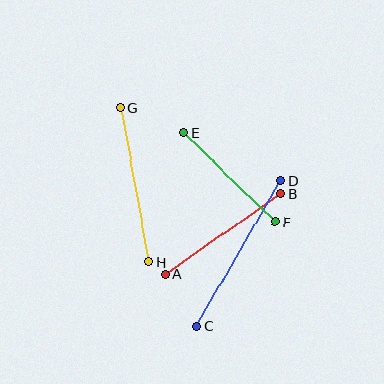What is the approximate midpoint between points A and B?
The midpoint is at approximately (223, 234) pixels.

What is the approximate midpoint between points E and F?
The midpoint is at approximately (229, 177) pixels.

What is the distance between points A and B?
The distance is approximately 141 pixels.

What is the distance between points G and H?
The distance is approximately 157 pixels.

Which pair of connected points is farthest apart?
Points C and D are farthest apart.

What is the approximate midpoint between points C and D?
The midpoint is at approximately (239, 254) pixels.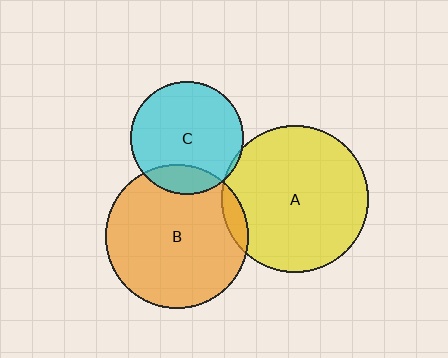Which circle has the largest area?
Circle A (yellow).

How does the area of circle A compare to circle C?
Approximately 1.7 times.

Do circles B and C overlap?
Yes.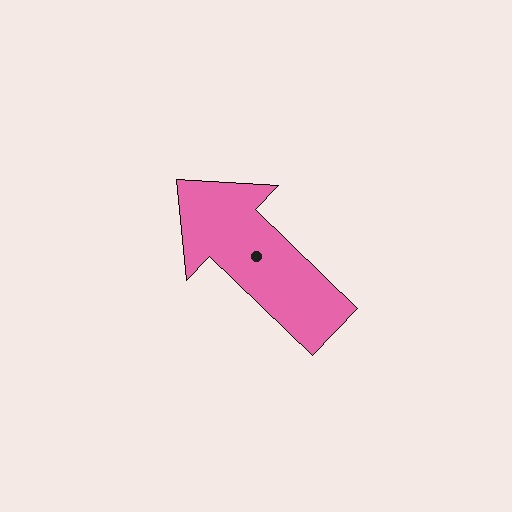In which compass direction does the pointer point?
Northwest.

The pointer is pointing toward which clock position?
Roughly 10 o'clock.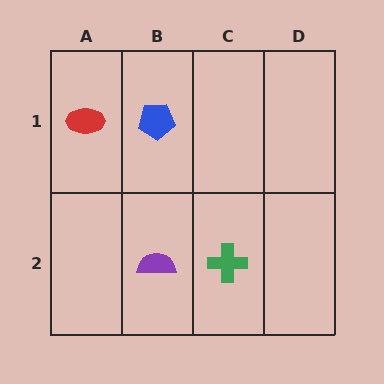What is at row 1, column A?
A red ellipse.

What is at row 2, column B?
A purple semicircle.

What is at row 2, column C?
A green cross.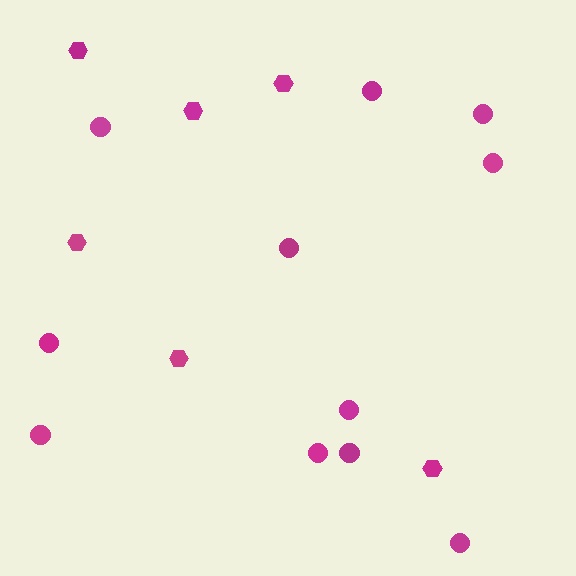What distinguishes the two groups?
There are 2 groups: one group of circles (11) and one group of hexagons (6).